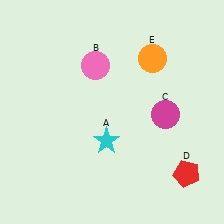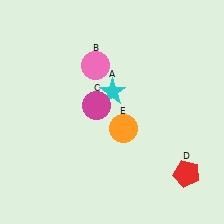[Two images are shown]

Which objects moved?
The objects that moved are: the cyan star (A), the magenta circle (C), the orange circle (E).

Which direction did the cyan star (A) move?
The cyan star (A) moved up.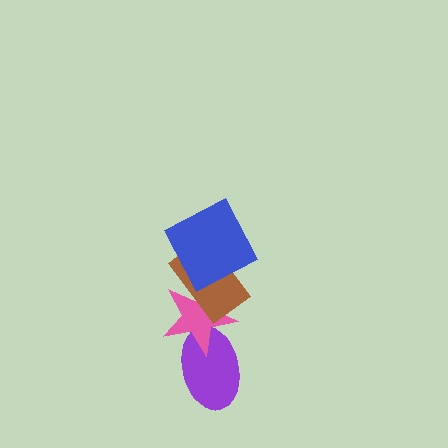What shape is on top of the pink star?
The brown rectangle is on top of the pink star.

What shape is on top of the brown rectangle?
The blue square is on top of the brown rectangle.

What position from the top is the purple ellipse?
The purple ellipse is 4th from the top.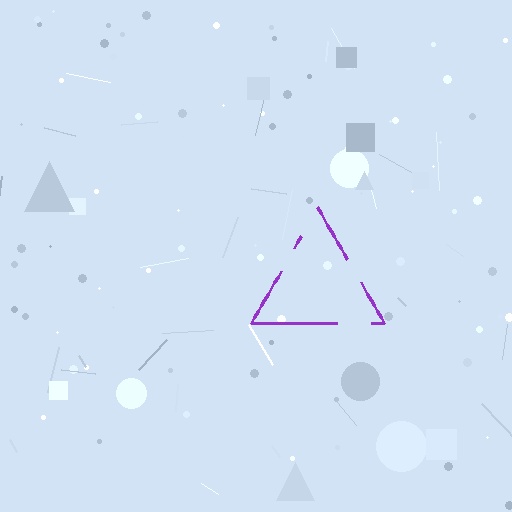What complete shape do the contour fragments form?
The contour fragments form a triangle.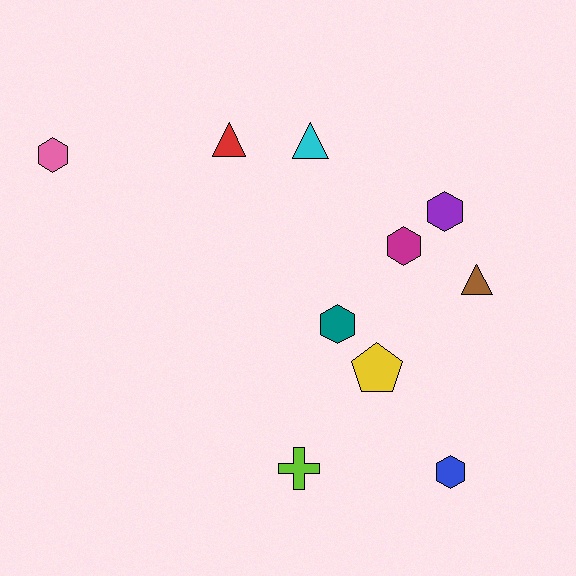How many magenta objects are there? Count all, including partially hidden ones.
There is 1 magenta object.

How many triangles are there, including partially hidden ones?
There are 3 triangles.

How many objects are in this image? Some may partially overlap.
There are 10 objects.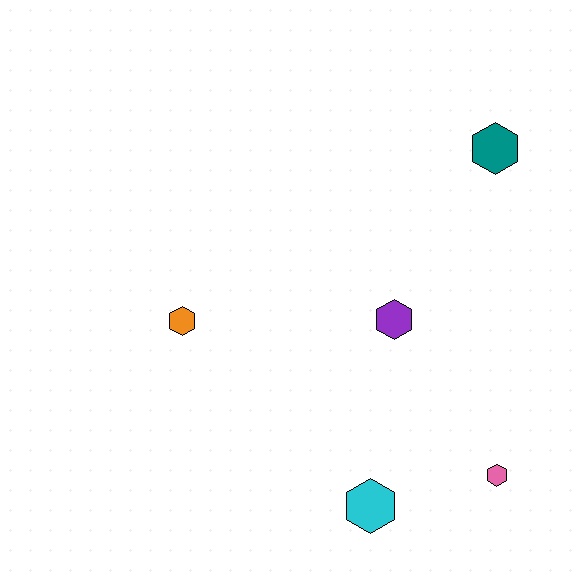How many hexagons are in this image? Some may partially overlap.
There are 5 hexagons.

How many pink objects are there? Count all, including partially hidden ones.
There is 1 pink object.